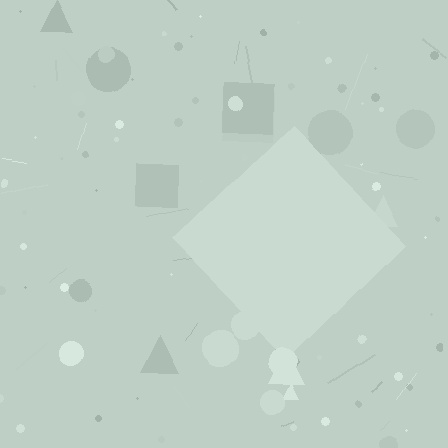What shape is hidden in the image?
A diamond is hidden in the image.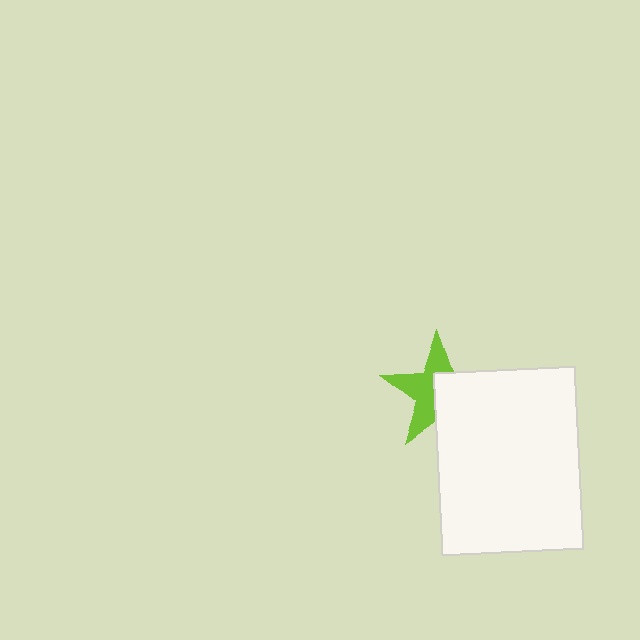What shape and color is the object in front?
The object in front is a white rectangle.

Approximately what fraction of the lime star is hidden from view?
Roughly 50% of the lime star is hidden behind the white rectangle.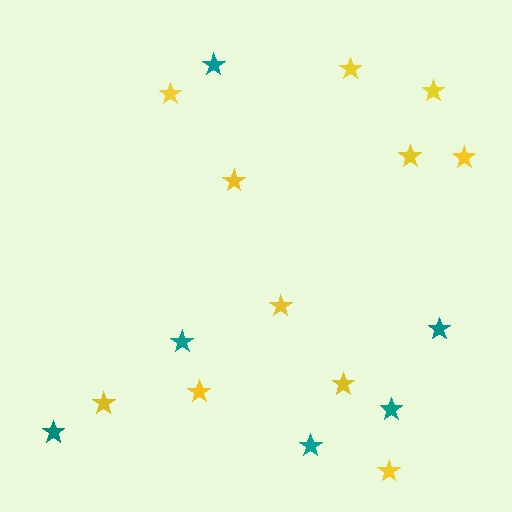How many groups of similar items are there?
There are 2 groups: one group of teal stars (6) and one group of yellow stars (11).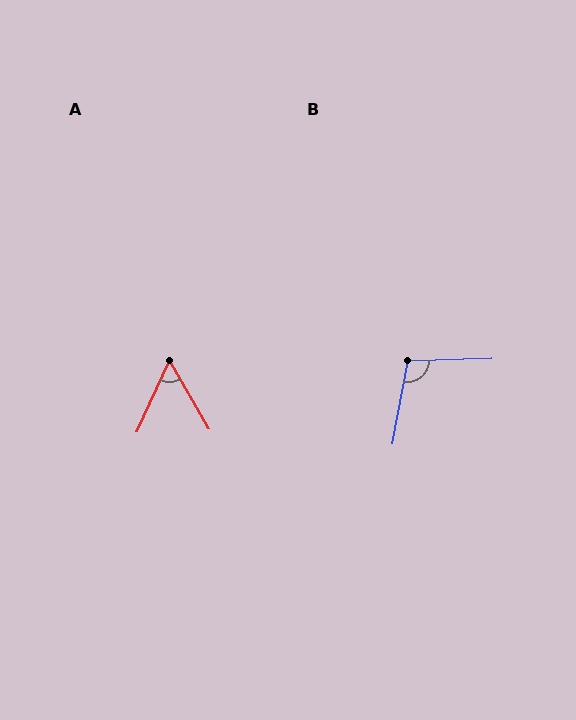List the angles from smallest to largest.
A (54°), B (102°).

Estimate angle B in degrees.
Approximately 102 degrees.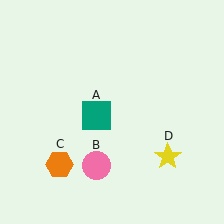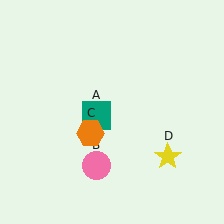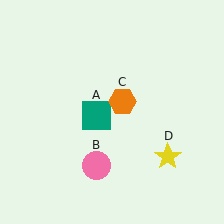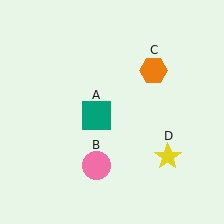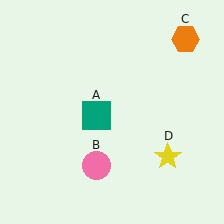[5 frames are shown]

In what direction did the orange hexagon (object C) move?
The orange hexagon (object C) moved up and to the right.